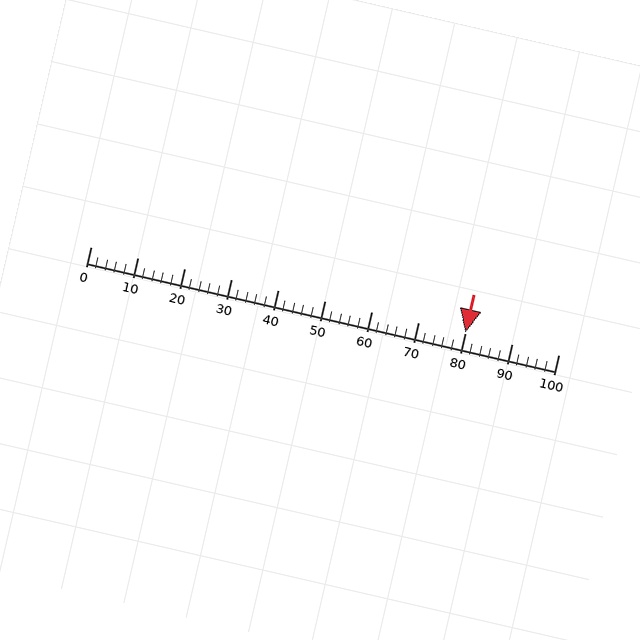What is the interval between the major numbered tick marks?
The major tick marks are spaced 10 units apart.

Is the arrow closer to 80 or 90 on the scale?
The arrow is closer to 80.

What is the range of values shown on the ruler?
The ruler shows values from 0 to 100.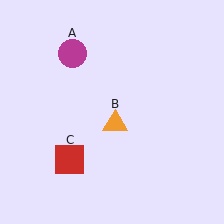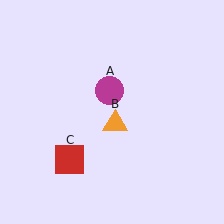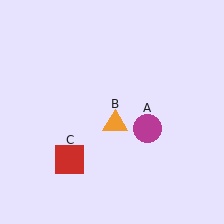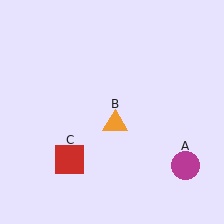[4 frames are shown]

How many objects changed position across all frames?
1 object changed position: magenta circle (object A).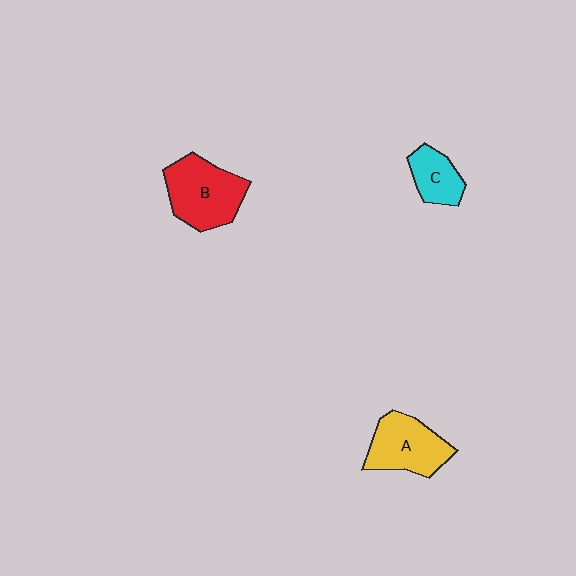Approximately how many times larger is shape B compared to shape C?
Approximately 1.9 times.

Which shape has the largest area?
Shape B (red).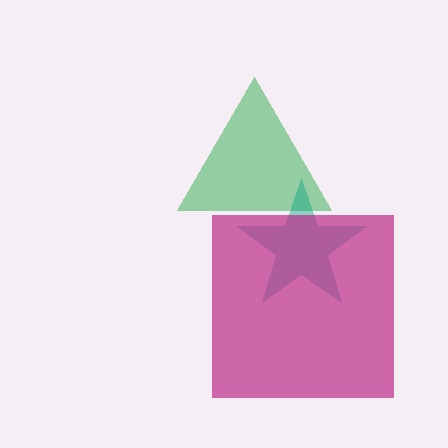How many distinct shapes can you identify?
There are 3 distinct shapes: a green triangle, a teal star, a magenta square.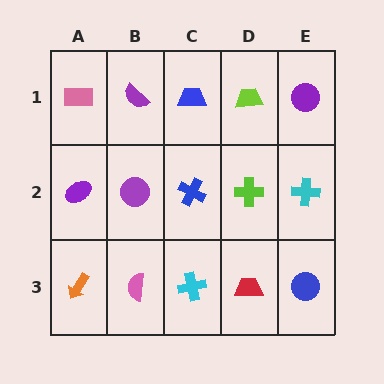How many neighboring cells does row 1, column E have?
2.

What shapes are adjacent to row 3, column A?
A purple ellipse (row 2, column A), a pink semicircle (row 3, column B).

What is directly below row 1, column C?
A blue cross.